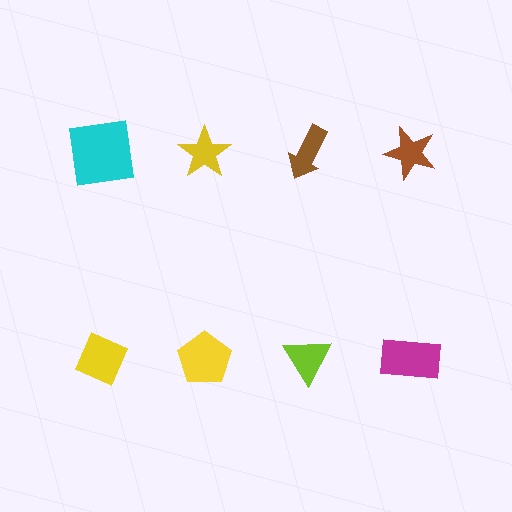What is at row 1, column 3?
A brown arrow.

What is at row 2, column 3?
A lime triangle.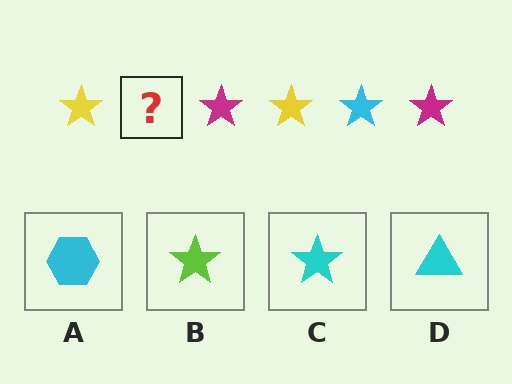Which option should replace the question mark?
Option C.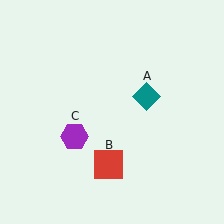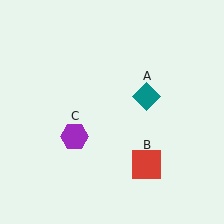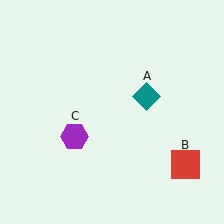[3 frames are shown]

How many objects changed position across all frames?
1 object changed position: red square (object B).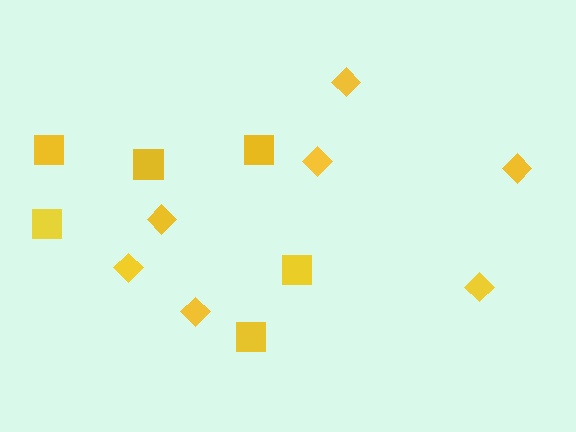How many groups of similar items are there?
There are 2 groups: one group of diamonds (7) and one group of squares (6).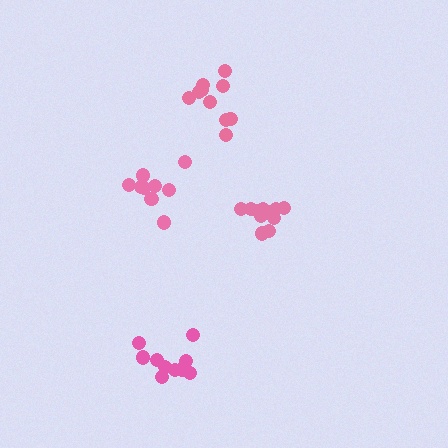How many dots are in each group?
Group 1: 10 dots, Group 2: 13 dots, Group 3: 10 dots, Group 4: 9 dots (42 total).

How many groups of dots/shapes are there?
There are 4 groups.